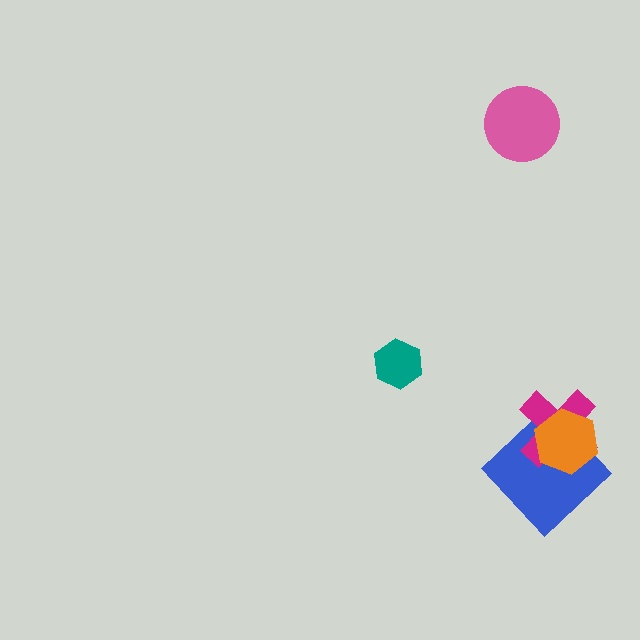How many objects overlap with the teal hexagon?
0 objects overlap with the teal hexagon.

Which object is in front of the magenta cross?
The orange hexagon is in front of the magenta cross.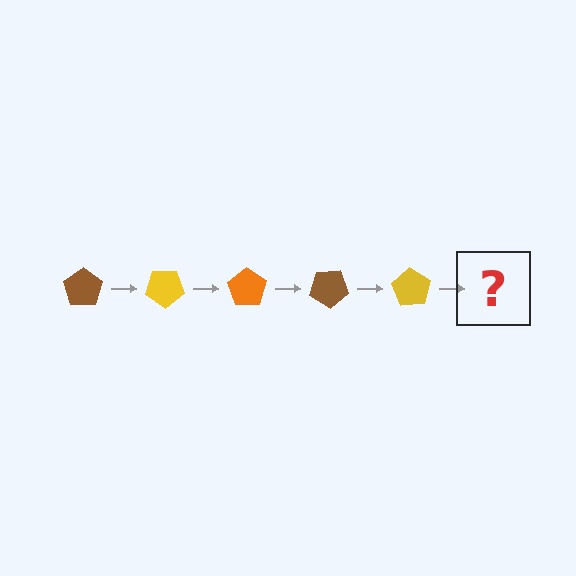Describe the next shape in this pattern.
It should be an orange pentagon, rotated 175 degrees from the start.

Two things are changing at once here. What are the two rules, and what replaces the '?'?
The two rules are that it rotates 35 degrees each step and the color cycles through brown, yellow, and orange. The '?' should be an orange pentagon, rotated 175 degrees from the start.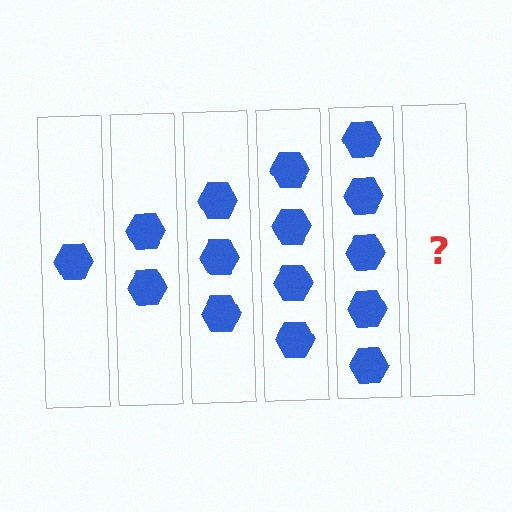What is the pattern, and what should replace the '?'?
The pattern is that each step adds one more hexagon. The '?' should be 6 hexagons.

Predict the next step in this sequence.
The next step is 6 hexagons.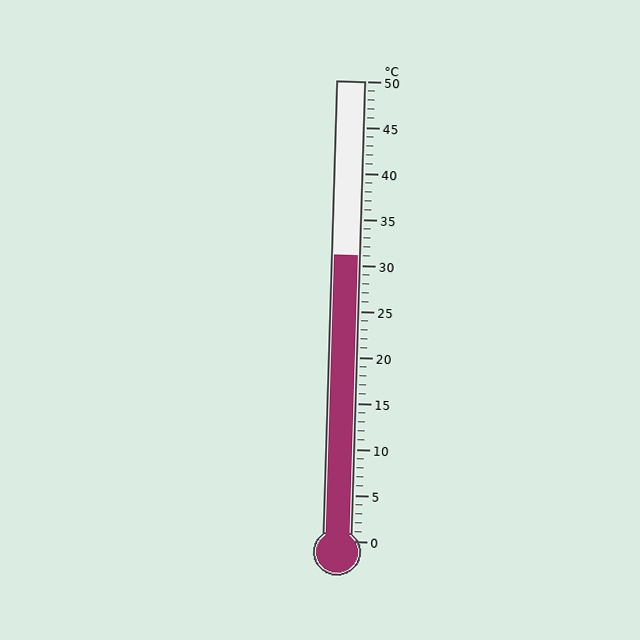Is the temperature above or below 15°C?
The temperature is above 15°C.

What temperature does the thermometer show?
The thermometer shows approximately 31°C.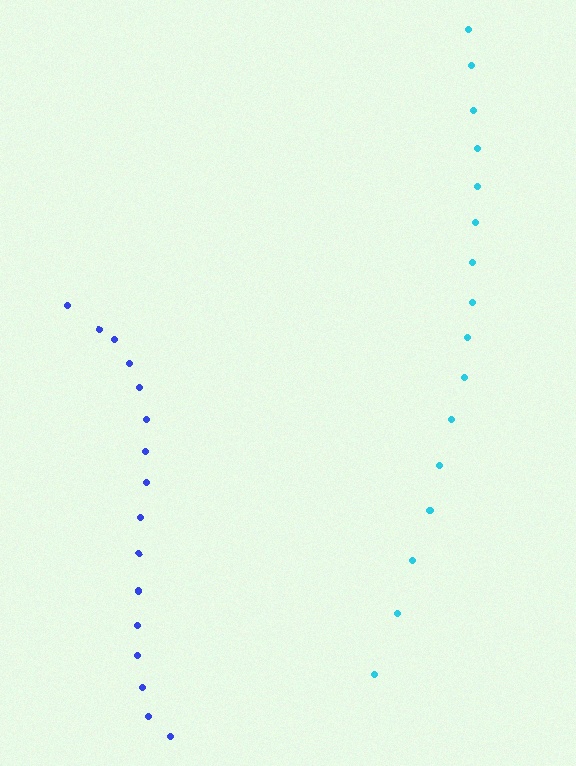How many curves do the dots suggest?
There are 2 distinct paths.